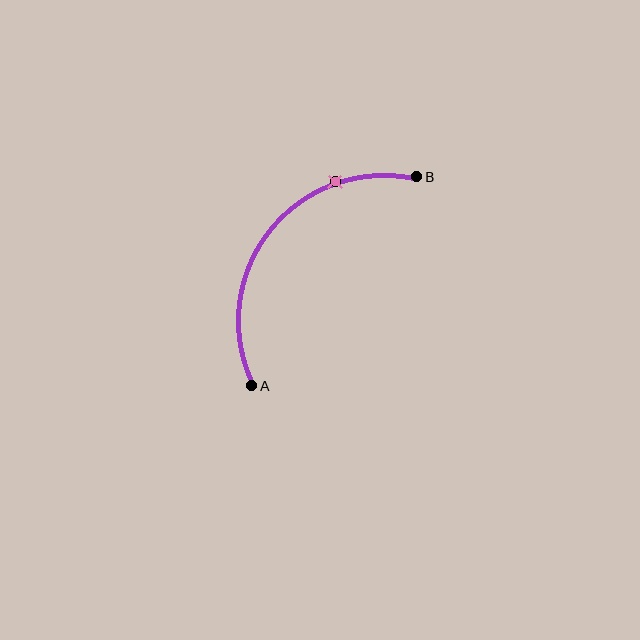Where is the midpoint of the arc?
The arc midpoint is the point on the curve farthest from the straight line joining A and B. It sits above and to the left of that line.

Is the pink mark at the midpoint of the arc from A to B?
No. The pink mark lies on the arc but is closer to endpoint B. The arc midpoint would be at the point on the curve equidistant along the arc from both A and B.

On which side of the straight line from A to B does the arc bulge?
The arc bulges above and to the left of the straight line connecting A and B.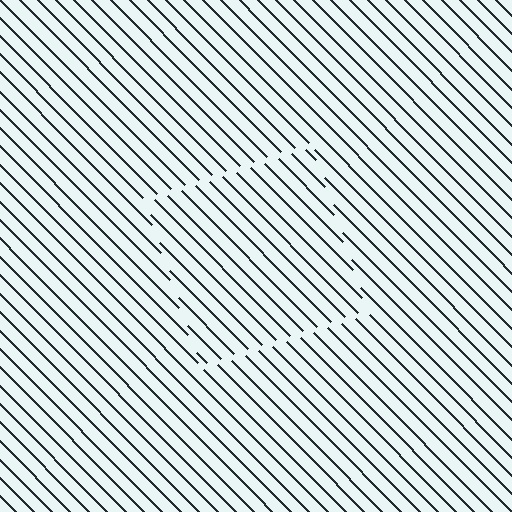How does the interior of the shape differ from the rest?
The interior of the shape contains the same grating, shifted by half a period — the contour is defined by the phase discontinuity where line-ends from the inner and outer gratings abut.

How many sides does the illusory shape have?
4 sides — the line-ends trace a square.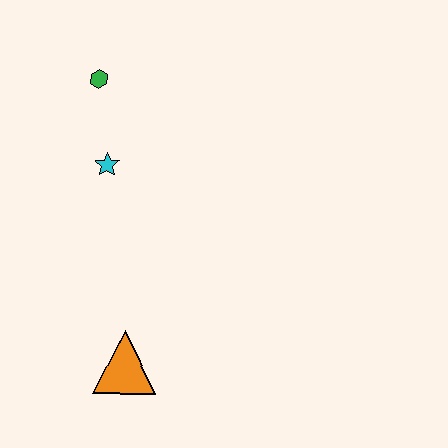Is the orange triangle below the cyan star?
Yes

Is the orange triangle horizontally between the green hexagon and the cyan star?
No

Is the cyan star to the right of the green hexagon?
Yes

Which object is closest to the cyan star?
The green hexagon is closest to the cyan star.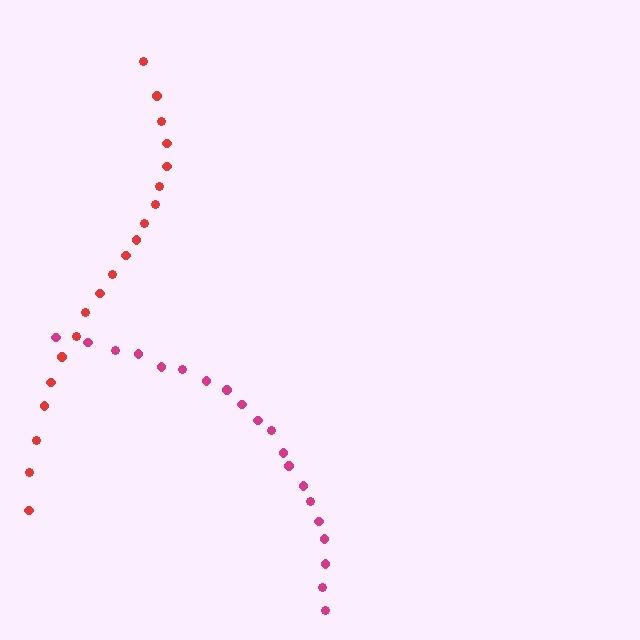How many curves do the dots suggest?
There are 2 distinct paths.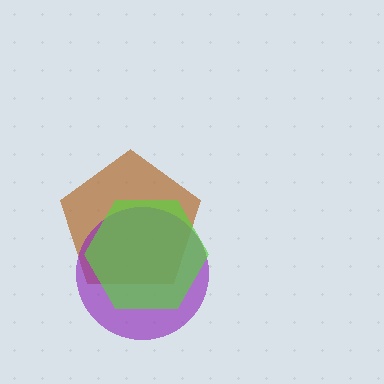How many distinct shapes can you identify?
There are 3 distinct shapes: a brown pentagon, a purple circle, a lime hexagon.